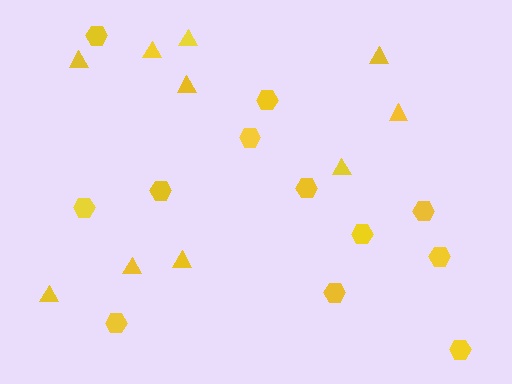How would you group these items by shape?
There are 2 groups: one group of hexagons (12) and one group of triangles (10).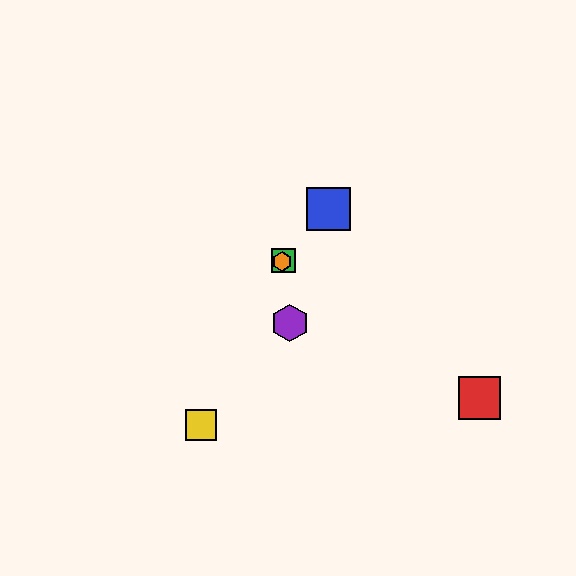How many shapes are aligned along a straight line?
3 shapes (the blue square, the green square, the orange hexagon) are aligned along a straight line.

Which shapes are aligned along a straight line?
The blue square, the green square, the orange hexagon are aligned along a straight line.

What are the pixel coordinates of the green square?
The green square is at (283, 260).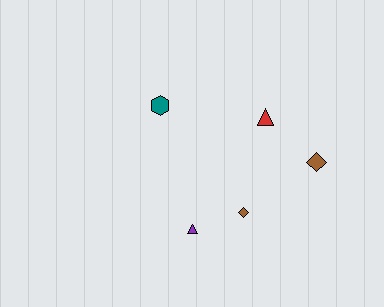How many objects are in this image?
There are 5 objects.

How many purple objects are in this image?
There is 1 purple object.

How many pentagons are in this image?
There are no pentagons.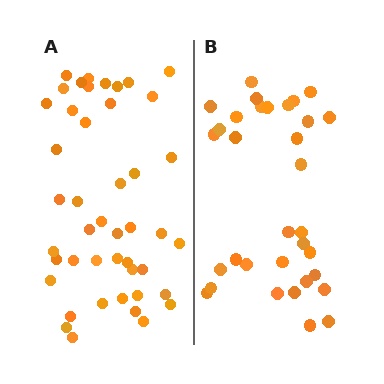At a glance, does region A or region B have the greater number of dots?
Region A (the left region) has more dots.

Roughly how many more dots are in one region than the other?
Region A has roughly 12 or so more dots than region B.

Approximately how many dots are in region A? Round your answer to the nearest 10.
About 40 dots. (The exact count is 45, which rounds to 40.)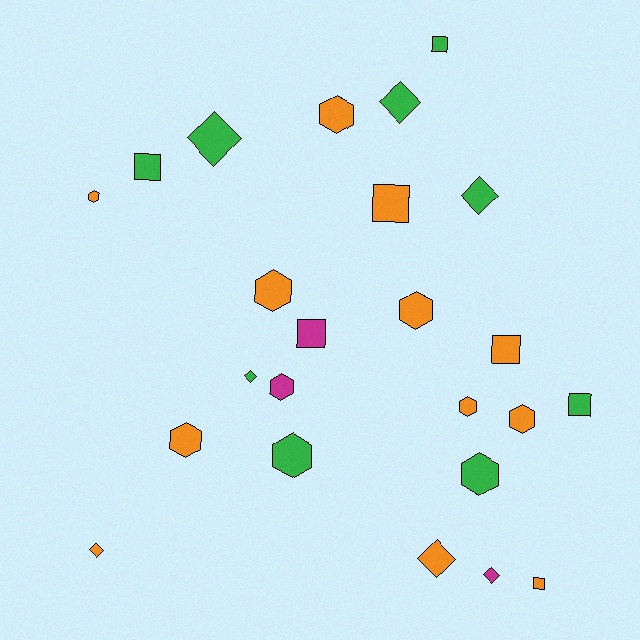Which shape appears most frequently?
Hexagon, with 10 objects.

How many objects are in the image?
There are 24 objects.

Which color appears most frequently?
Orange, with 12 objects.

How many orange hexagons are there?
There are 7 orange hexagons.